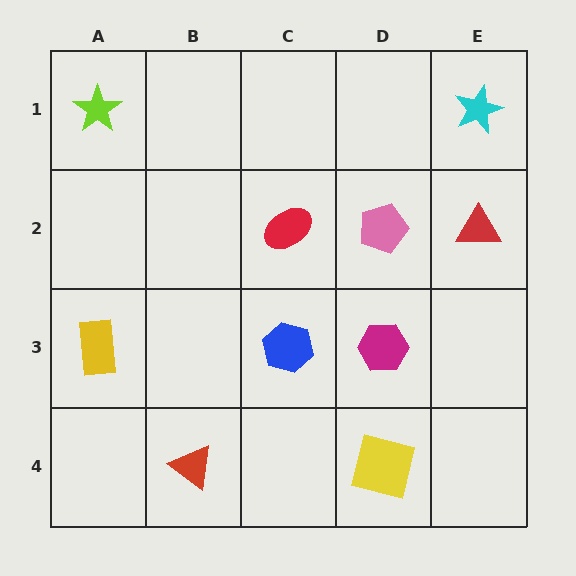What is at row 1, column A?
A lime star.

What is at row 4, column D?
A yellow square.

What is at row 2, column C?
A red ellipse.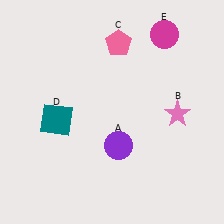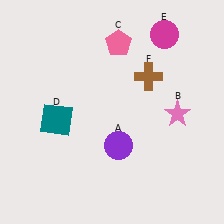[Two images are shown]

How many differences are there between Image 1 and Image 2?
There is 1 difference between the two images.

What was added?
A brown cross (F) was added in Image 2.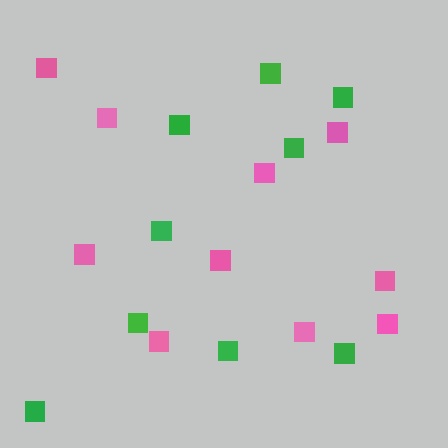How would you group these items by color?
There are 2 groups: one group of green squares (9) and one group of pink squares (10).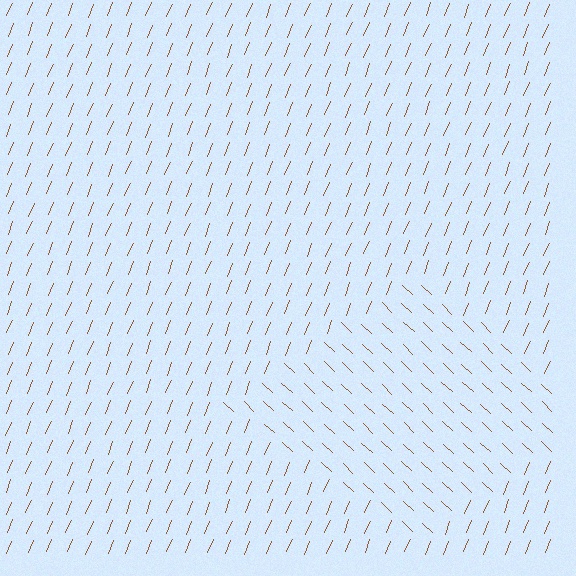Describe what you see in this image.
The image is filled with small brown line segments. A diamond region in the image has lines oriented differently from the surrounding lines, creating a visible texture boundary.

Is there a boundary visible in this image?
Yes, there is a texture boundary formed by a change in line orientation.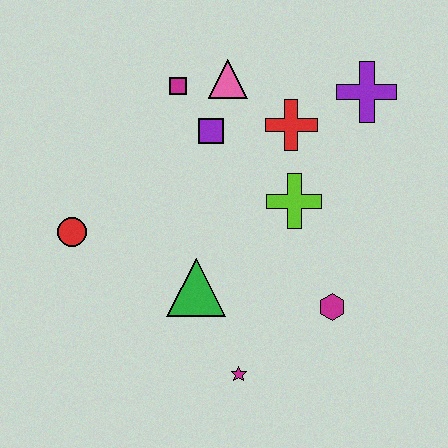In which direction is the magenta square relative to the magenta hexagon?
The magenta square is above the magenta hexagon.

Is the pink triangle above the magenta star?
Yes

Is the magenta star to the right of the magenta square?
Yes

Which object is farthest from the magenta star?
The purple cross is farthest from the magenta star.